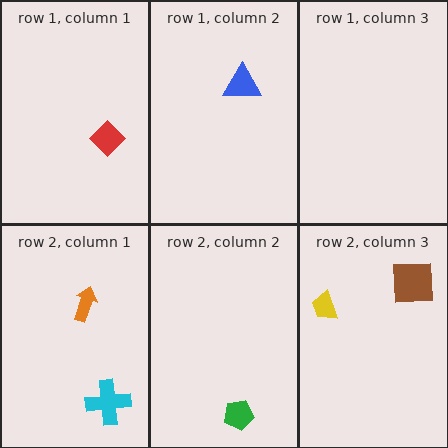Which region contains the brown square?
The row 2, column 3 region.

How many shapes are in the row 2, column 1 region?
2.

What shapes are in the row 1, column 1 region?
The red diamond.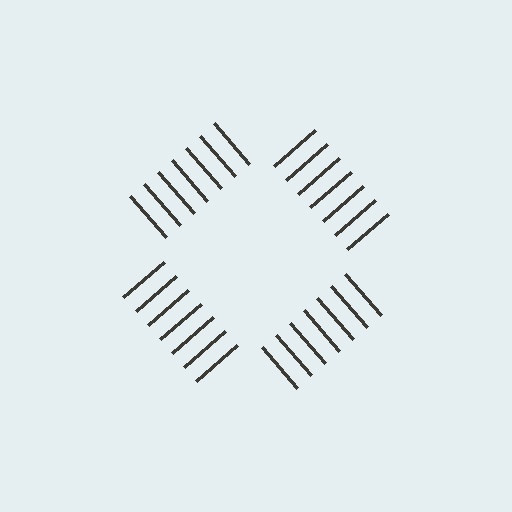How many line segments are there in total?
28 — 7 along each of the 4 edges.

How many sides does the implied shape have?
4 sides — the line-ends trace a square.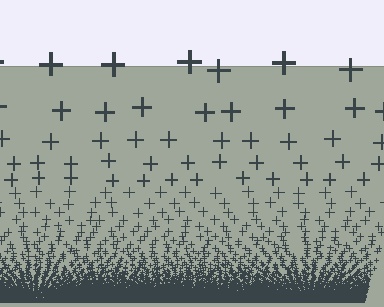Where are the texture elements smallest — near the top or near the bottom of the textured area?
Near the bottom.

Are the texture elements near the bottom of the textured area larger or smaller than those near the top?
Smaller. The gradient is inverted — elements near the bottom are smaller and denser.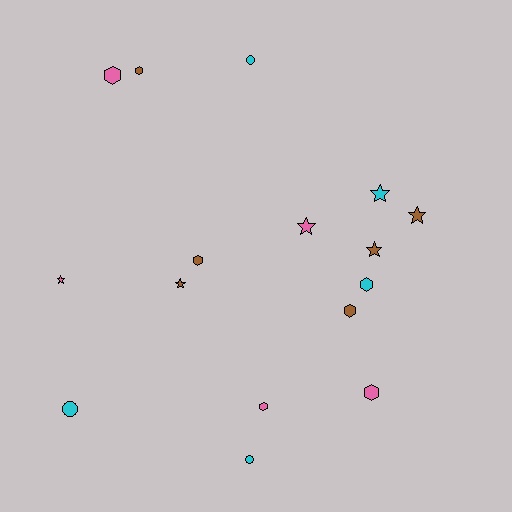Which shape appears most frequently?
Hexagon, with 7 objects.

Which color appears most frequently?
Brown, with 6 objects.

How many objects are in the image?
There are 16 objects.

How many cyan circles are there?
There are 3 cyan circles.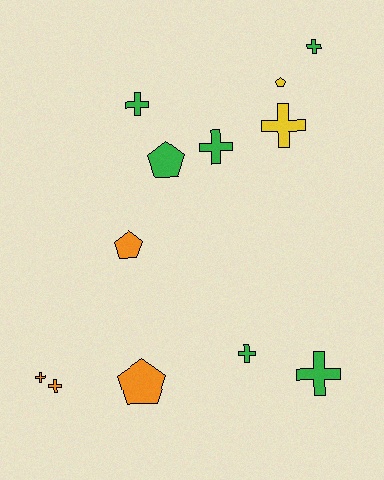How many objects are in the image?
There are 12 objects.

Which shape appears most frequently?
Cross, with 8 objects.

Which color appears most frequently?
Green, with 6 objects.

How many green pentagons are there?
There is 1 green pentagon.